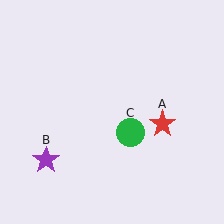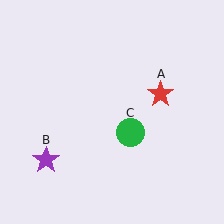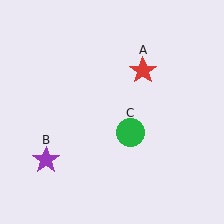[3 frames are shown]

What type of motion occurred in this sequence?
The red star (object A) rotated counterclockwise around the center of the scene.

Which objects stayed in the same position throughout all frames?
Purple star (object B) and green circle (object C) remained stationary.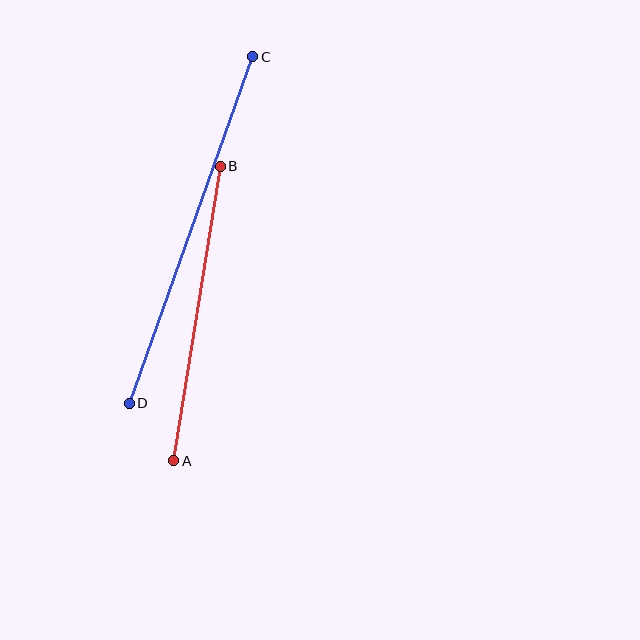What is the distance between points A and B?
The distance is approximately 298 pixels.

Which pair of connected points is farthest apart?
Points C and D are farthest apart.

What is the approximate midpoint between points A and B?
The midpoint is at approximately (197, 314) pixels.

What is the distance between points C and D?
The distance is approximately 368 pixels.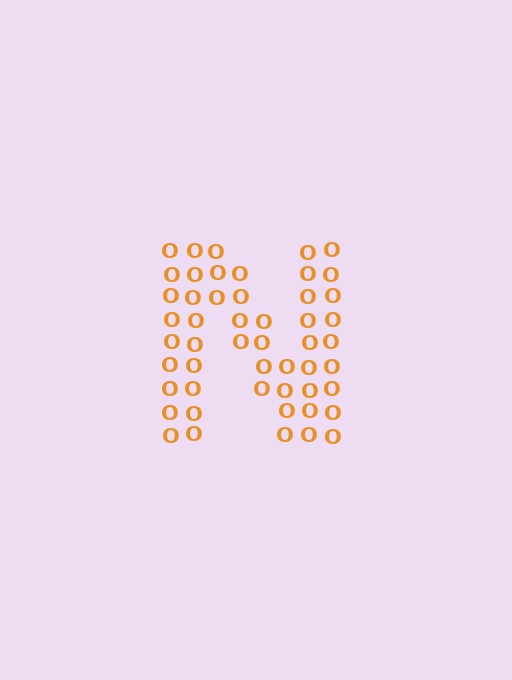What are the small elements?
The small elements are letter O's.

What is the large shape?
The large shape is the letter N.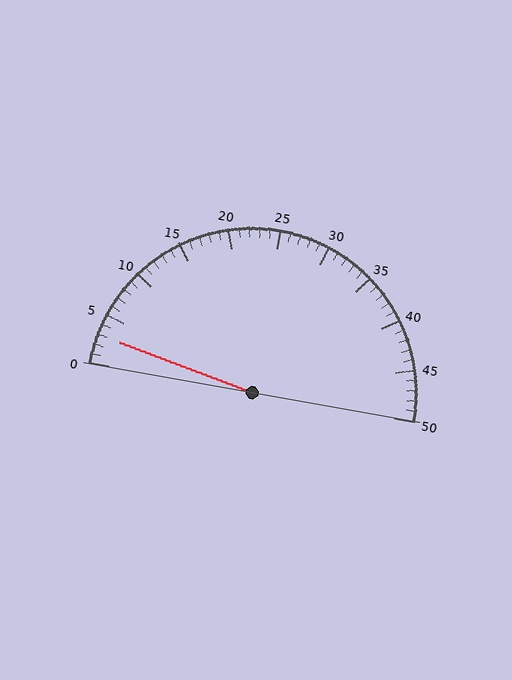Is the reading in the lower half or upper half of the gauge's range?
The reading is in the lower half of the range (0 to 50).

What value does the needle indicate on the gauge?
The needle indicates approximately 3.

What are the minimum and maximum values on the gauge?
The gauge ranges from 0 to 50.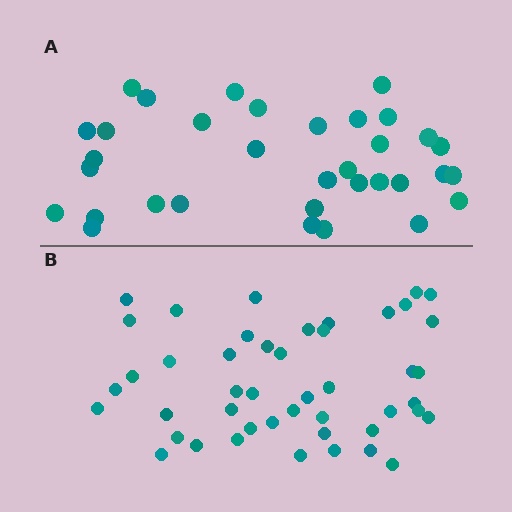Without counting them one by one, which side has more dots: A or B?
Region B (the bottom region) has more dots.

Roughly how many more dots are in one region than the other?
Region B has roughly 12 or so more dots than region A.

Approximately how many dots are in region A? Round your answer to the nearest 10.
About 30 dots. (The exact count is 34, which rounds to 30.)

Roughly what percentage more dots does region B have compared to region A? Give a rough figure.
About 35% more.